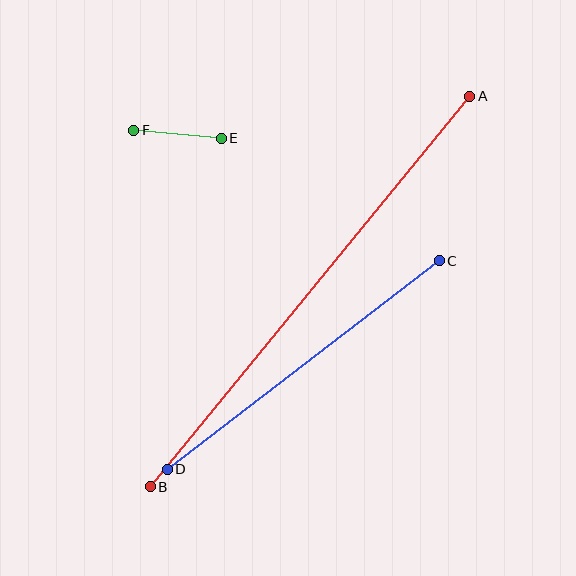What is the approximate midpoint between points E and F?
The midpoint is at approximately (178, 134) pixels.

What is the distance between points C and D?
The distance is approximately 343 pixels.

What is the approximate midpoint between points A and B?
The midpoint is at approximately (310, 291) pixels.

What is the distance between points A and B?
The distance is approximately 505 pixels.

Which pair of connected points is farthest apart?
Points A and B are farthest apart.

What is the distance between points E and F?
The distance is approximately 88 pixels.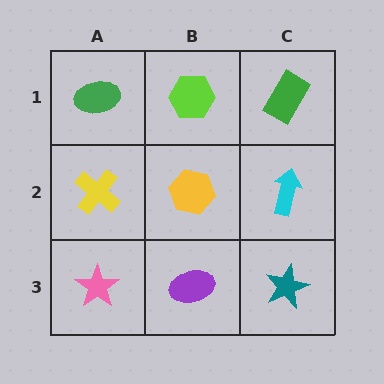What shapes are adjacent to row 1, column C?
A cyan arrow (row 2, column C), a lime hexagon (row 1, column B).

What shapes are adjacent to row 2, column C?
A green rectangle (row 1, column C), a teal star (row 3, column C), a yellow hexagon (row 2, column B).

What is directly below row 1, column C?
A cyan arrow.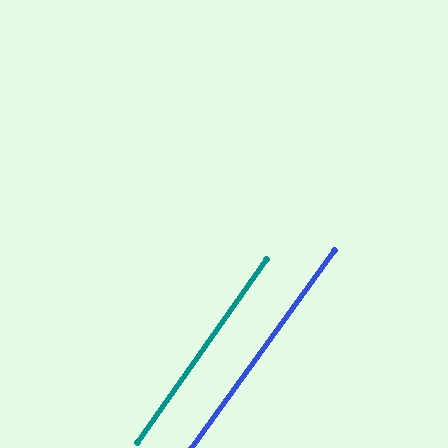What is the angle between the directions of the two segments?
Approximately 1 degree.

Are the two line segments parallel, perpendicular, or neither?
Parallel — their directions differ by only 1.0°.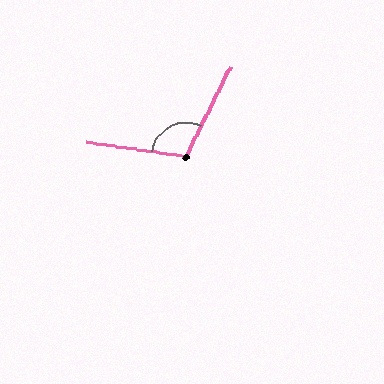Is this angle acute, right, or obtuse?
It is obtuse.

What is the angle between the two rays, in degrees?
Approximately 108 degrees.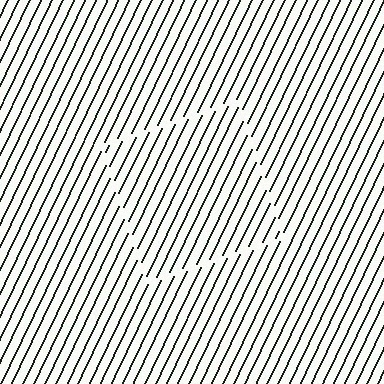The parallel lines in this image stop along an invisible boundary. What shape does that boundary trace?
An illusory square. The interior of the shape contains the same grating, shifted by half a period — the contour is defined by the phase discontinuity where line-ends from the inner and outer gratings abut.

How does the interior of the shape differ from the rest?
The interior of the shape contains the same grating, shifted by half a period — the contour is defined by the phase discontinuity where line-ends from the inner and outer gratings abut.